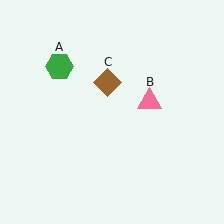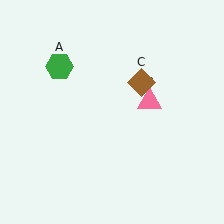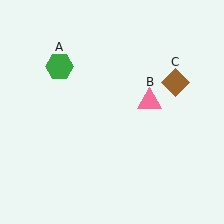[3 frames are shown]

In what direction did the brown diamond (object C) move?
The brown diamond (object C) moved right.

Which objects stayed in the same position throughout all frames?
Green hexagon (object A) and pink triangle (object B) remained stationary.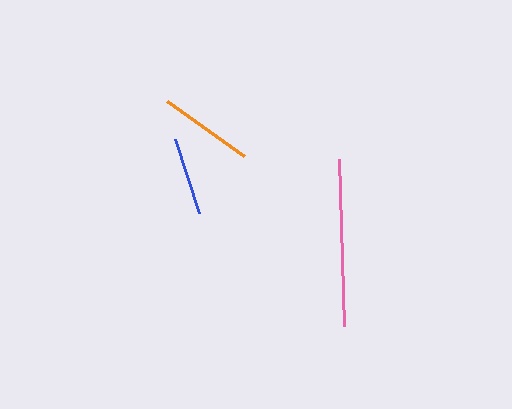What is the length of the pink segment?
The pink segment is approximately 167 pixels long.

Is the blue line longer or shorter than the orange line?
The orange line is longer than the blue line.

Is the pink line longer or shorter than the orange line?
The pink line is longer than the orange line.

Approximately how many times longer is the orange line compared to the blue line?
The orange line is approximately 1.2 times the length of the blue line.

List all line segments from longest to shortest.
From longest to shortest: pink, orange, blue.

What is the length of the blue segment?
The blue segment is approximately 78 pixels long.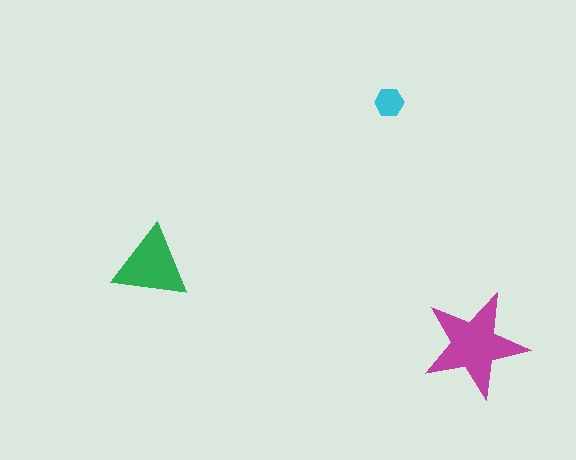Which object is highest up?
The cyan hexagon is topmost.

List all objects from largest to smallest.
The magenta star, the green triangle, the cyan hexagon.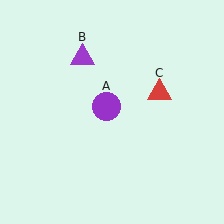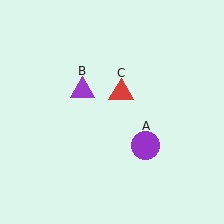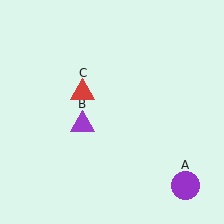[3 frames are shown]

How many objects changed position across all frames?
3 objects changed position: purple circle (object A), purple triangle (object B), red triangle (object C).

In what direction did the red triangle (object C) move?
The red triangle (object C) moved left.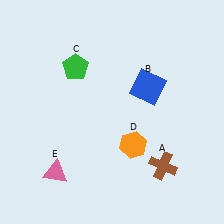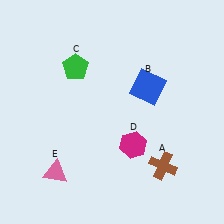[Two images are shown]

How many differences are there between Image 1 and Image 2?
There is 1 difference between the two images.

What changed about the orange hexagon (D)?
In Image 1, D is orange. In Image 2, it changed to magenta.